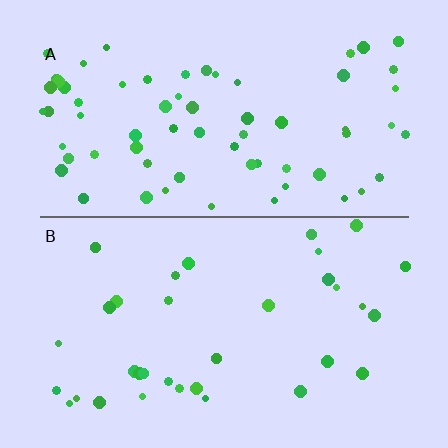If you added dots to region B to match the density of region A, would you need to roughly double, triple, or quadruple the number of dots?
Approximately double.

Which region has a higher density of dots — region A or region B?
A (the top).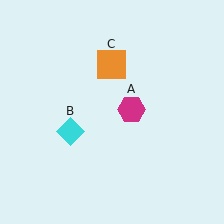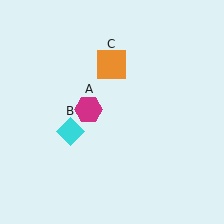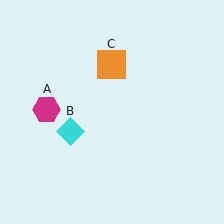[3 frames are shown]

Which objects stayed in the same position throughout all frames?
Cyan diamond (object B) and orange square (object C) remained stationary.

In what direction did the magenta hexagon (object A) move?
The magenta hexagon (object A) moved left.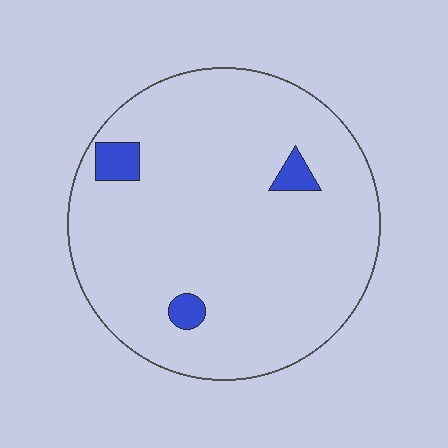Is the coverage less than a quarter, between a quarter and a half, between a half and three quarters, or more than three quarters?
Less than a quarter.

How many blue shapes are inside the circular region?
3.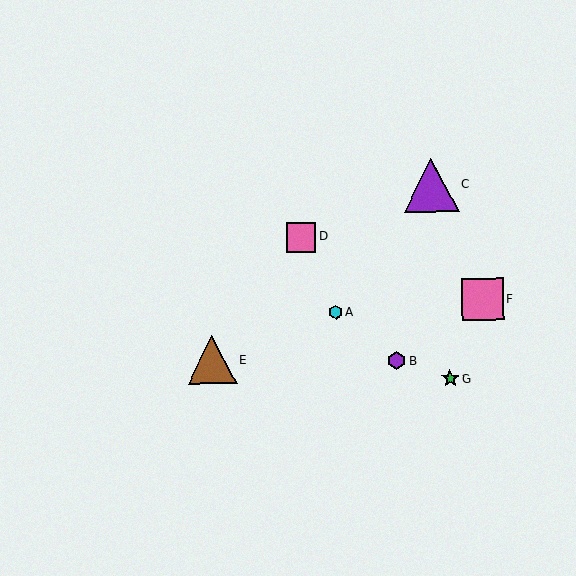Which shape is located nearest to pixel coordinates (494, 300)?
The pink square (labeled F) at (482, 299) is nearest to that location.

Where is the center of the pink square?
The center of the pink square is at (482, 299).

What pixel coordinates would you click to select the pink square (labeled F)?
Click at (482, 299) to select the pink square F.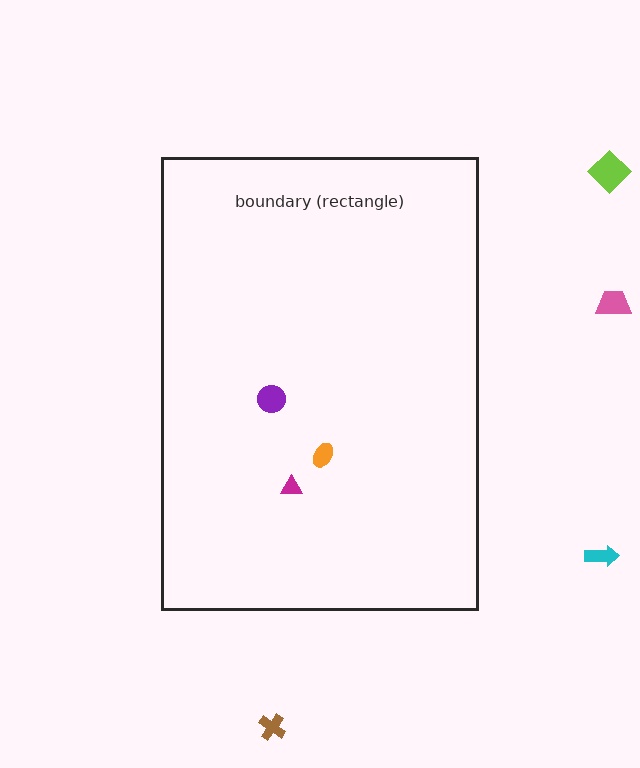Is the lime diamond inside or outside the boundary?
Outside.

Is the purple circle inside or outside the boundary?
Inside.